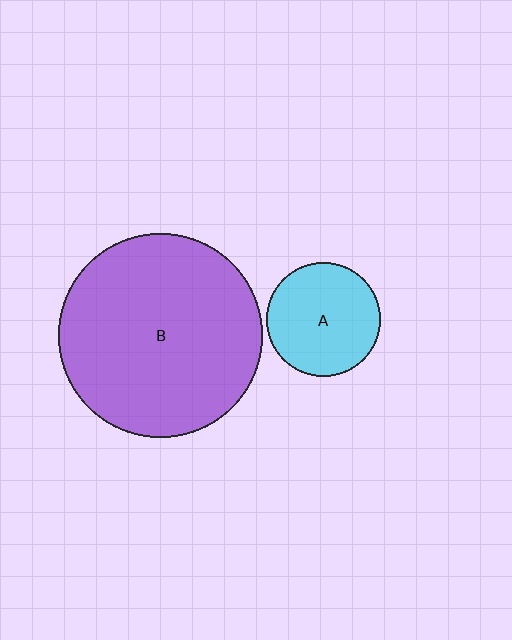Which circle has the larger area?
Circle B (purple).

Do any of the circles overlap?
No, none of the circles overlap.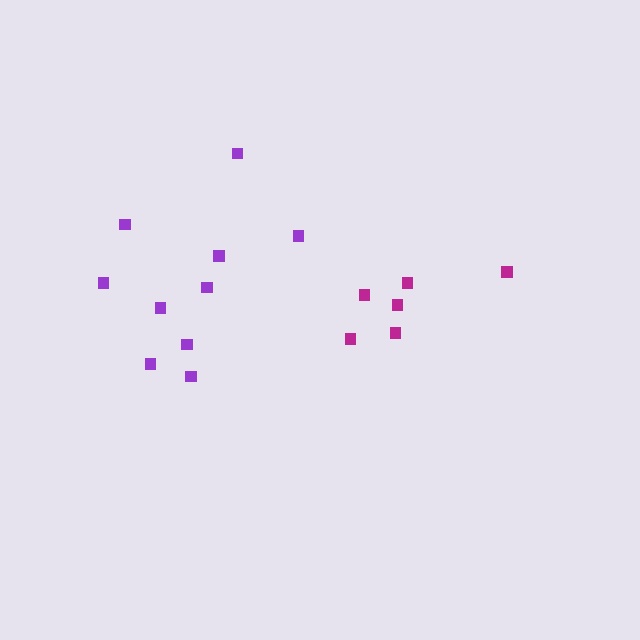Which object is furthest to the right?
The magenta cluster is rightmost.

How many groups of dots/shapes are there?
There are 2 groups.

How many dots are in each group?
Group 1: 6 dots, Group 2: 10 dots (16 total).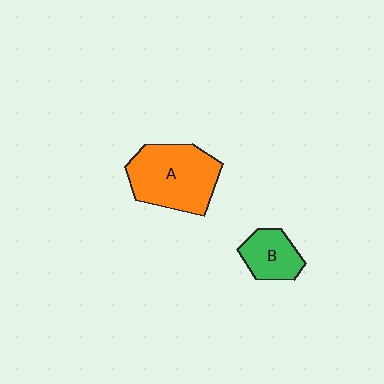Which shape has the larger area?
Shape A (orange).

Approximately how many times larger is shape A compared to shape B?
Approximately 2.0 times.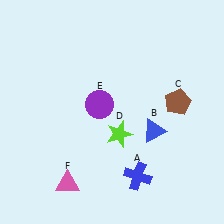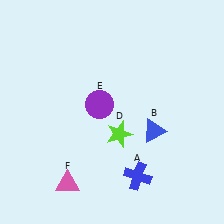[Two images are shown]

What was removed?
The brown pentagon (C) was removed in Image 2.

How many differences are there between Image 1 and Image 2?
There is 1 difference between the two images.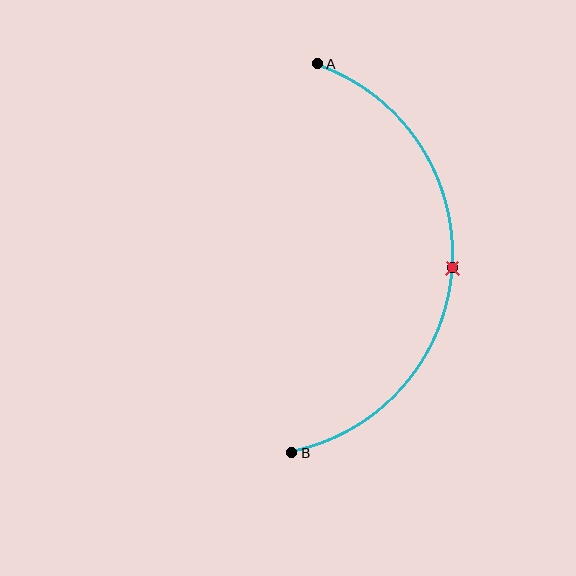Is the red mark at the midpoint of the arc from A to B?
Yes. The red mark lies on the arc at equal arc-length from both A and B — it is the arc midpoint.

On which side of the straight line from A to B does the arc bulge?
The arc bulges to the right of the straight line connecting A and B.